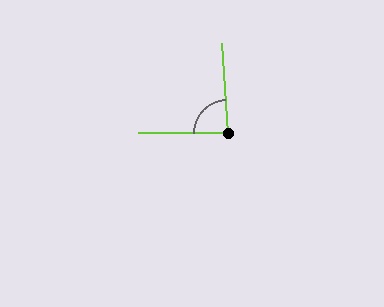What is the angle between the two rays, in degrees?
Approximately 87 degrees.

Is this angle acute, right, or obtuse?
It is approximately a right angle.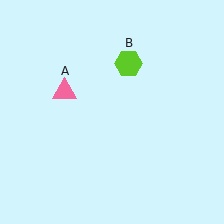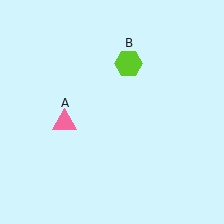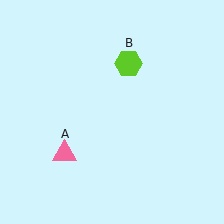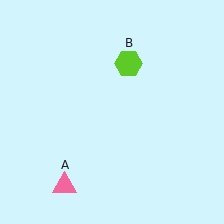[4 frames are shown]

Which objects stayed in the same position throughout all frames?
Lime hexagon (object B) remained stationary.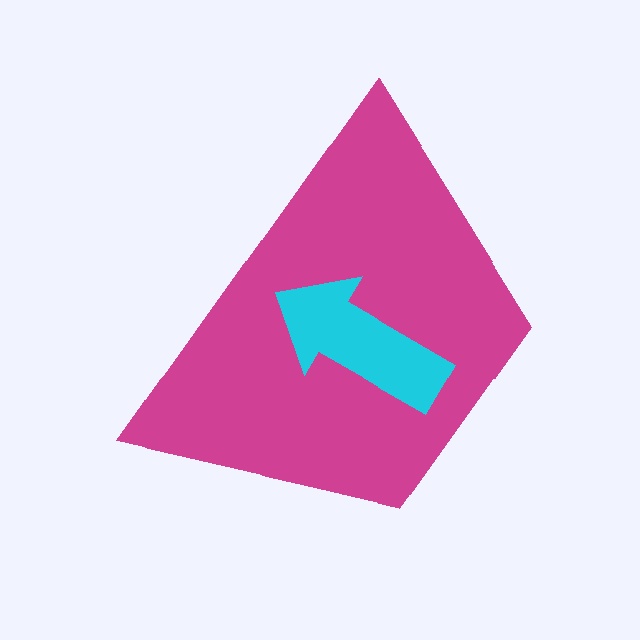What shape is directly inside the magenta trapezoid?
The cyan arrow.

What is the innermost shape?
The cyan arrow.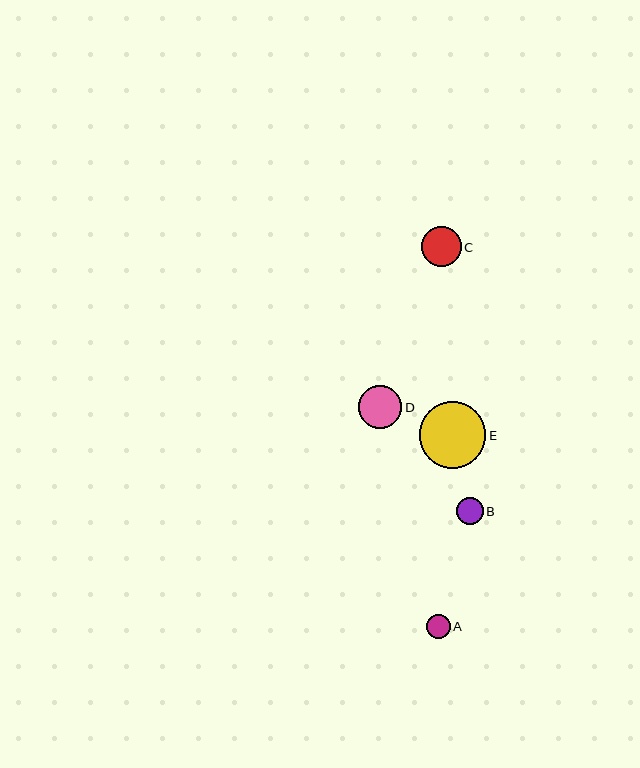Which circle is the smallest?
Circle A is the smallest with a size of approximately 24 pixels.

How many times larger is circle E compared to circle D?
Circle E is approximately 1.5 times the size of circle D.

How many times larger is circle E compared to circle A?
Circle E is approximately 2.8 times the size of circle A.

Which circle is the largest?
Circle E is the largest with a size of approximately 67 pixels.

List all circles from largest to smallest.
From largest to smallest: E, D, C, B, A.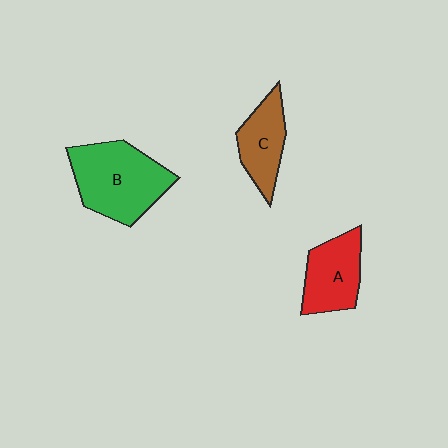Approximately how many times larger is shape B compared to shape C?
Approximately 1.7 times.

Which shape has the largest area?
Shape B (green).